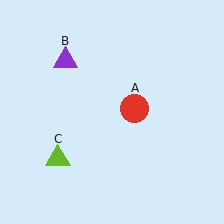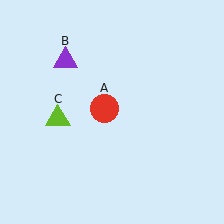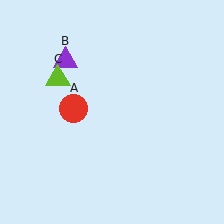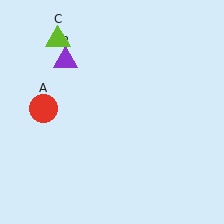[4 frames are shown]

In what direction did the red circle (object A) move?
The red circle (object A) moved left.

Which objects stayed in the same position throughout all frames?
Purple triangle (object B) remained stationary.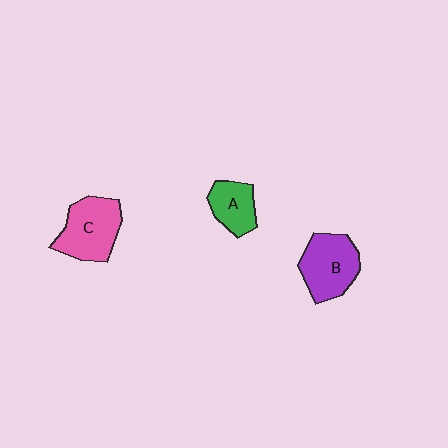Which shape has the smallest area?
Shape A (green).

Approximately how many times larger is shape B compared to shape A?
Approximately 1.6 times.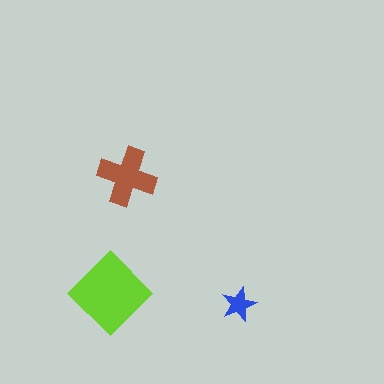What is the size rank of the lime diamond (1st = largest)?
1st.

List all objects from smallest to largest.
The blue star, the brown cross, the lime diamond.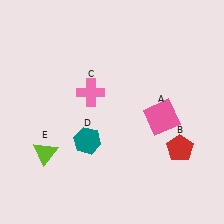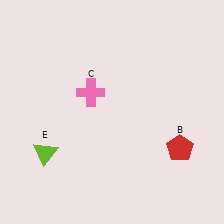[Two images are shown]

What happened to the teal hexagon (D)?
The teal hexagon (D) was removed in Image 2. It was in the bottom-left area of Image 1.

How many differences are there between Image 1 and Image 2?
There are 2 differences between the two images.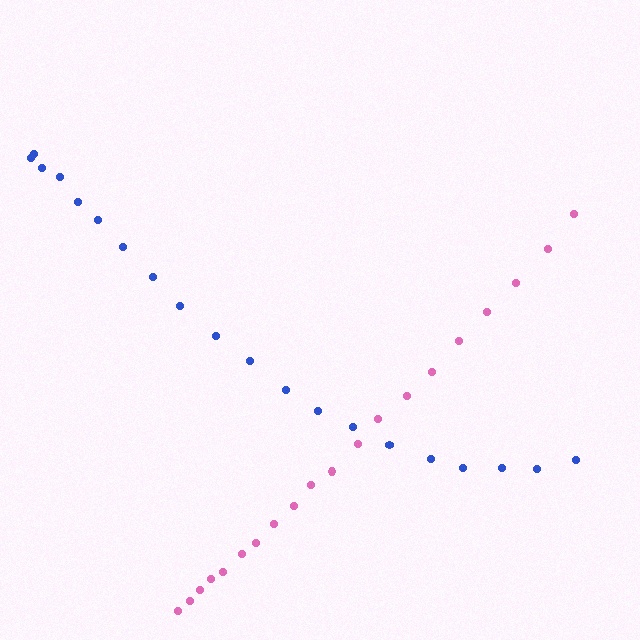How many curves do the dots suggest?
There are 2 distinct paths.